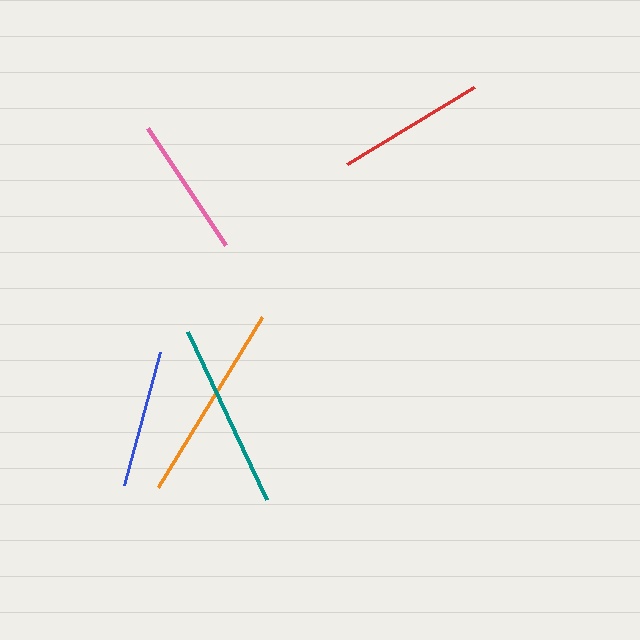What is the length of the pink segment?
The pink segment is approximately 140 pixels long.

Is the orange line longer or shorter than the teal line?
The orange line is longer than the teal line.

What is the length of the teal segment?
The teal segment is approximately 185 pixels long.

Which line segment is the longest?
The orange line is the longest at approximately 200 pixels.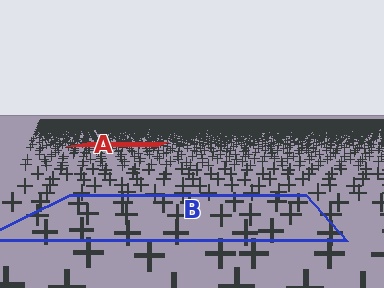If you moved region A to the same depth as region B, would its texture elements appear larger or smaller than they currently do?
They would appear larger. At a closer depth, the same texture elements are projected at a bigger on-screen size.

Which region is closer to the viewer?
Region B is closer. The texture elements there are larger and more spread out.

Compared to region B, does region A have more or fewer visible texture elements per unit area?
Region A has more texture elements per unit area — they are packed more densely because it is farther away.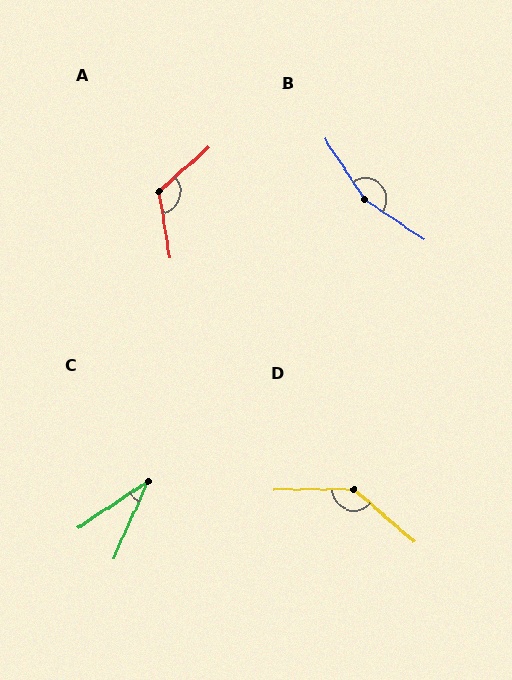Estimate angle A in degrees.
Approximately 123 degrees.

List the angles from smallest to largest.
C (33°), A (123°), D (138°), B (157°).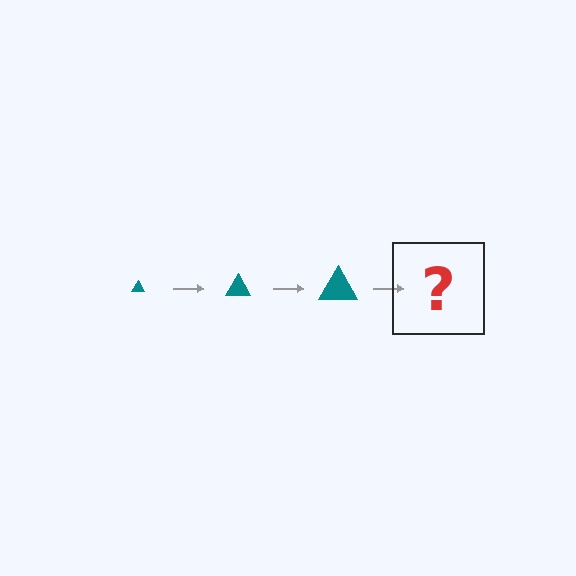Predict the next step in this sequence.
The next step is a teal triangle, larger than the previous one.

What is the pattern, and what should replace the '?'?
The pattern is that the triangle gets progressively larger each step. The '?' should be a teal triangle, larger than the previous one.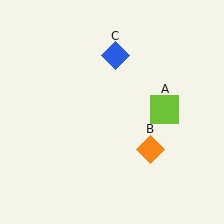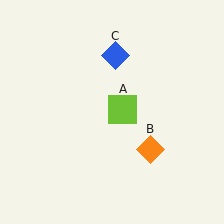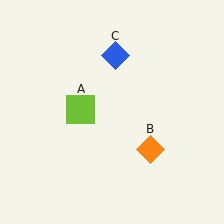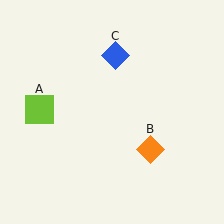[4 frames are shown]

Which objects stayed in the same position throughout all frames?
Orange diamond (object B) and blue diamond (object C) remained stationary.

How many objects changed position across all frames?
1 object changed position: lime square (object A).